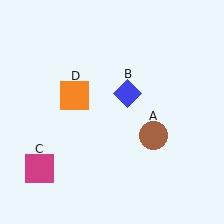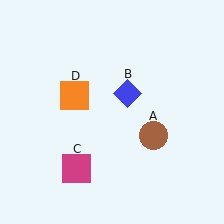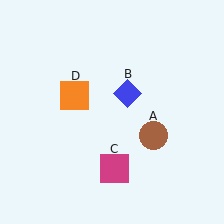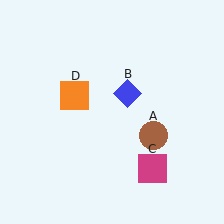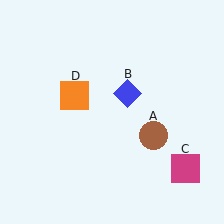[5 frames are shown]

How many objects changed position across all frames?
1 object changed position: magenta square (object C).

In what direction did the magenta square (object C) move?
The magenta square (object C) moved right.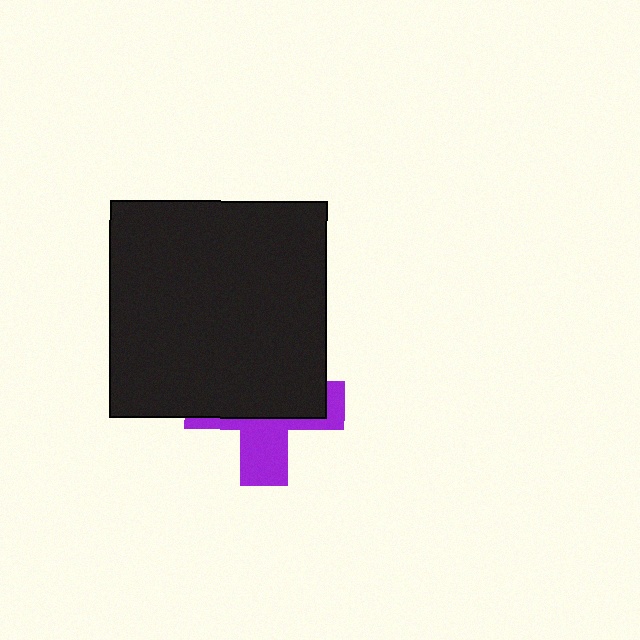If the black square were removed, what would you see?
You would see the complete purple cross.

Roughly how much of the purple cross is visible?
A small part of it is visible (roughly 38%).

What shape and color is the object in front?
The object in front is a black square.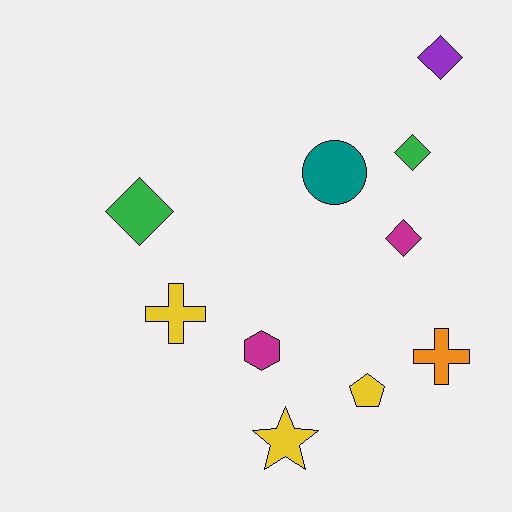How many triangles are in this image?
There are no triangles.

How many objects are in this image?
There are 10 objects.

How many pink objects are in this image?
There are no pink objects.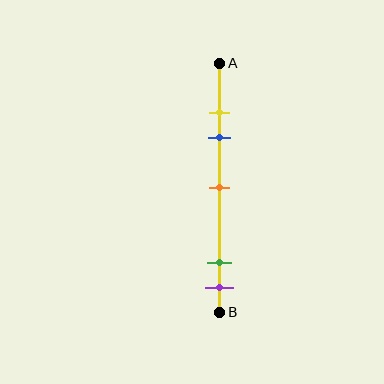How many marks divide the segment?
There are 5 marks dividing the segment.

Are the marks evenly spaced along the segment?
No, the marks are not evenly spaced.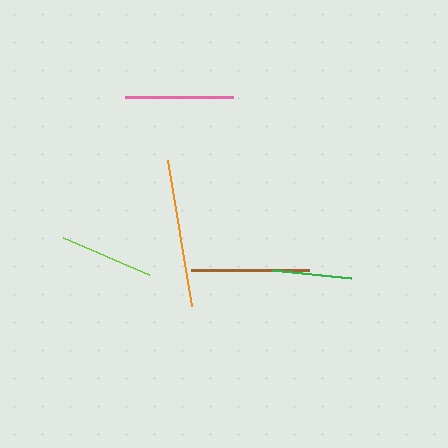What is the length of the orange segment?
The orange segment is approximately 148 pixels long.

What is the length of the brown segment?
The brown segment is approximately 118 pixels long.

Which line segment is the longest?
The orange line is the longest at approximately 148 pixels.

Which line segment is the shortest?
The green line is the shortest at approximately 79 pixels.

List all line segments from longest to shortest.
From longest to shortest: orange, brown, pink, lime, green.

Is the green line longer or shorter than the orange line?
The orange line is longer than the green line.